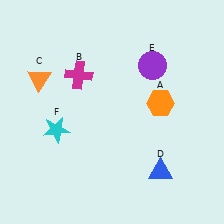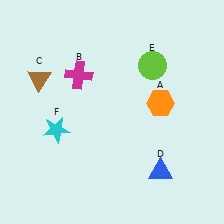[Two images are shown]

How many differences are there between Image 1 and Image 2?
There are 2 differences between the two images.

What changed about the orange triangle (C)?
In Image 1, C is orange. In Image 2, it changed to brown.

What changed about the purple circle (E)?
In Image 1, E is purple. In Image 2, it changed to lime.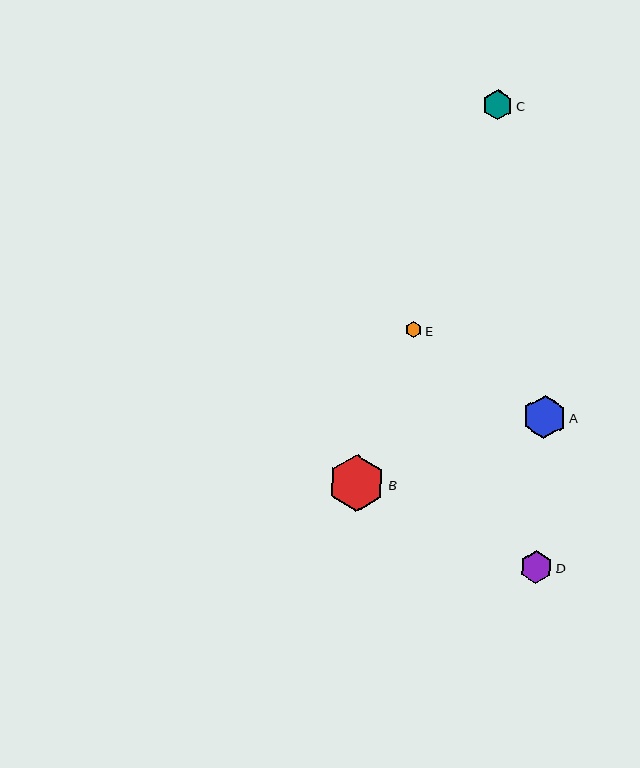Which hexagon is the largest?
Hexagon B is the largest with a size of approximately 57 pixels.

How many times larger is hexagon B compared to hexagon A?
Hexagon B is approximately 1.3 times the size of hexagon A.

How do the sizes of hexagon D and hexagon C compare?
Hexagon D and hexagon C are approximately the same size.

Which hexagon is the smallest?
Hexagon E is the smallest with a size of approximately 16 pixels.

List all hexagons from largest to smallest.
From largest to smallest: B, A, D, C, E.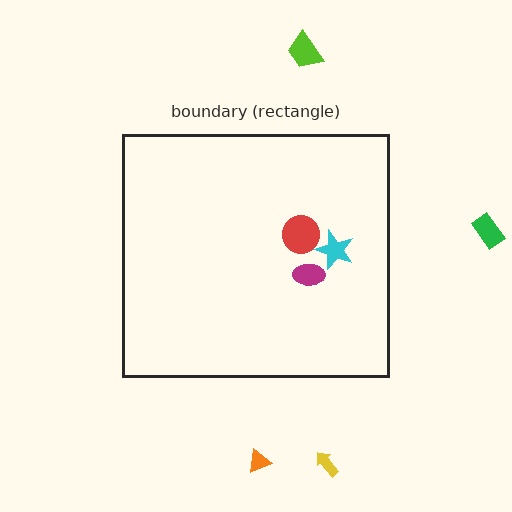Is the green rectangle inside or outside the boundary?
Outside.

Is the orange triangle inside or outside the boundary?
Outside.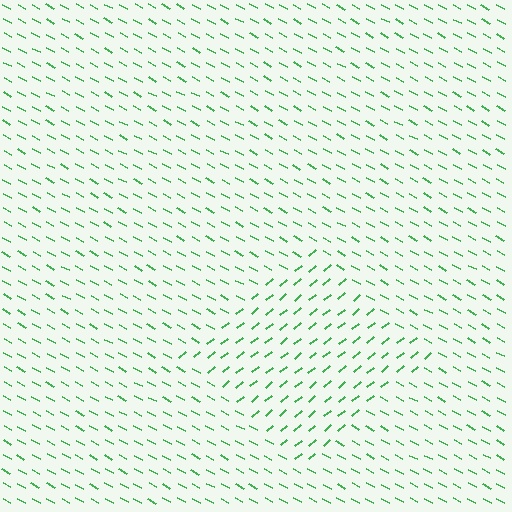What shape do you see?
I see a diamond.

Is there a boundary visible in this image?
Yes, there is a texture boundary formed by a change in line orientation.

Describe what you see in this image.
The image is filled with small green line segments. A diamond region in the image has lines oriented differently from the surrounding lines, creating a visible texture boundary.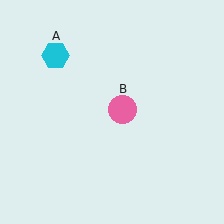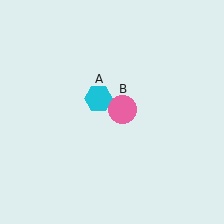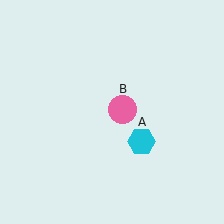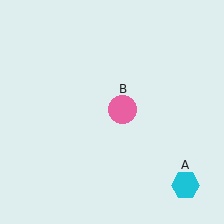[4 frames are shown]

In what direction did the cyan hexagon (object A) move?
The cyan hexagon (object A) moved down and to the right.